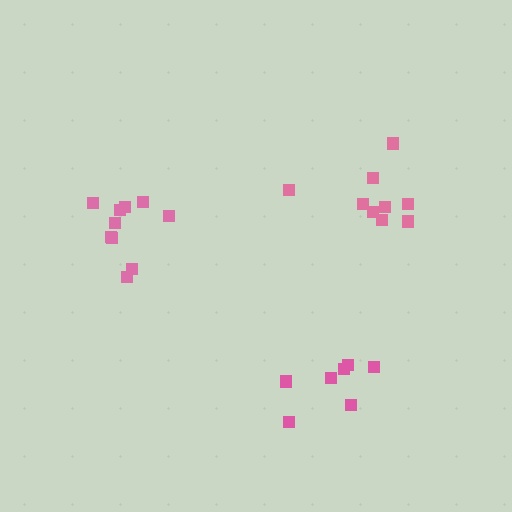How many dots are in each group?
Group 1: 10 dots, Group 2: 9 dots, Group 3: 7 dots (26 total).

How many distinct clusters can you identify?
There are 3 distinct clusters.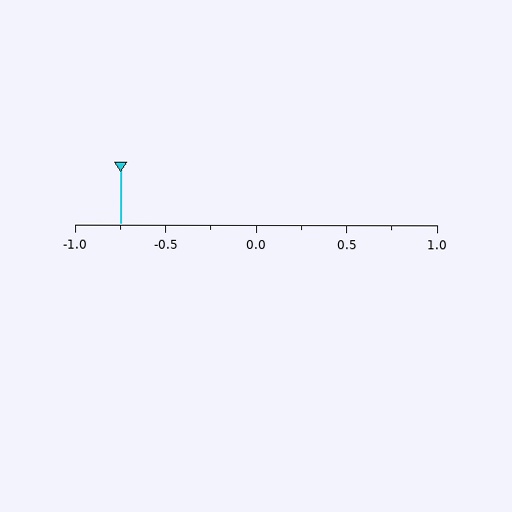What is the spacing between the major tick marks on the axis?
The major ticks are spaced 0.5 apart.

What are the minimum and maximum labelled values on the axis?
The axis runs from -1.0 to 1.0.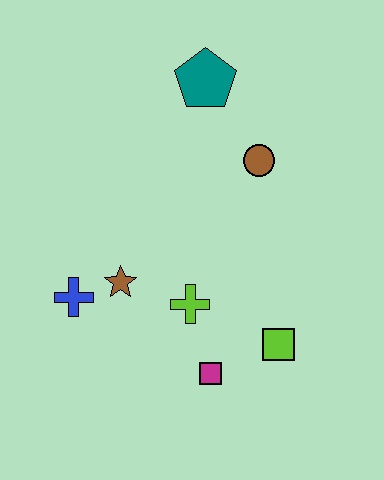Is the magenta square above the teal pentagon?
No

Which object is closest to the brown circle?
The teal pentagon is closest to the brown circle.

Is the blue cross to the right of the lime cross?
No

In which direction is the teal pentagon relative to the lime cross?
The teal pentagon is above the lime cross.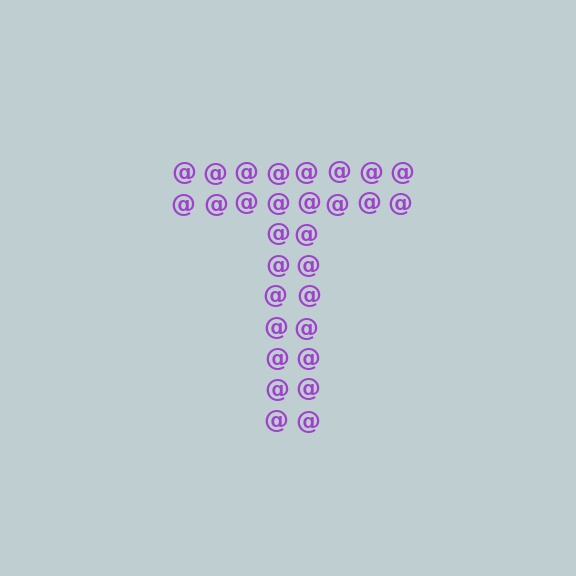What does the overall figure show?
The overall figure shows the letter T.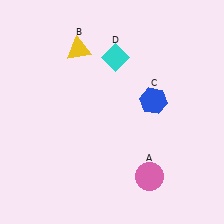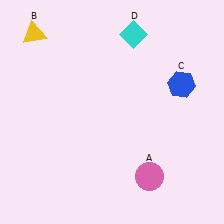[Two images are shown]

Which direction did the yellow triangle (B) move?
The yellow triangle (B) moved left.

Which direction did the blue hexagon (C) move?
The blue hexagon (C) moved right.